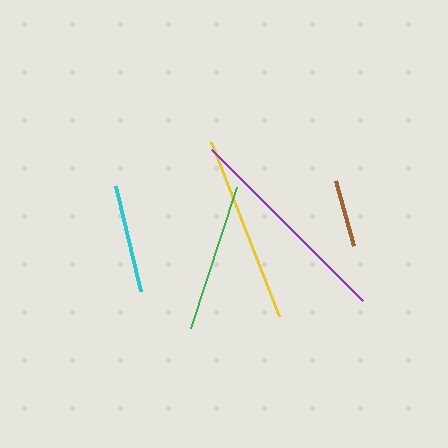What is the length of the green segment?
The green segment is approximately 149 pixels long.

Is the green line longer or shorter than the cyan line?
The green line is longer than the cyan line.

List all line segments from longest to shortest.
From longest to shortest: purple, yellow, green, cyan, brown.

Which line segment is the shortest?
The brown line is the shortest at approximately 67 pixels.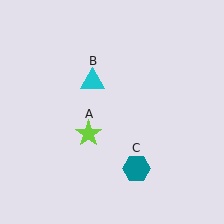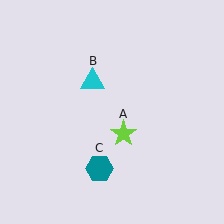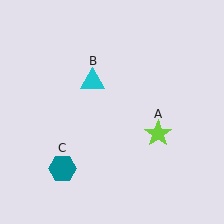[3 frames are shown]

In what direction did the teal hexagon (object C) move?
The teal hexagon (object C) moved left.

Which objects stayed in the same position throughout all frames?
Cyan triangle (object B) remained stationary.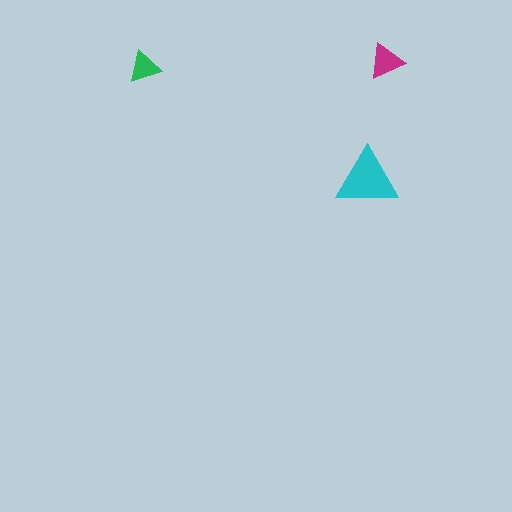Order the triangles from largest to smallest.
the cyan one, the magenta one, the green one.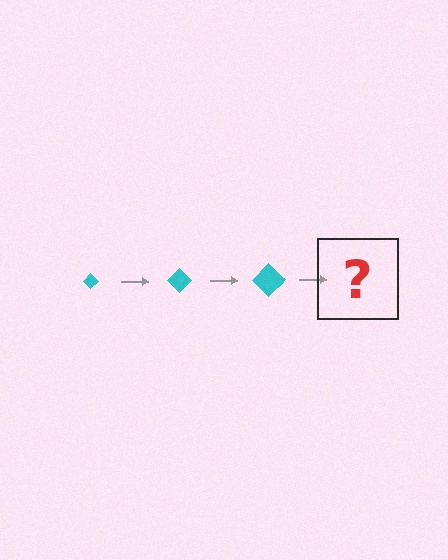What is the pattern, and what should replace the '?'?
The pattern is that the diamond gets progressively larger each step. The '?' should be a cyan diamond, larger than the previous one.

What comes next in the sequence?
The next element should be a cyan diamond, larger than the previous one.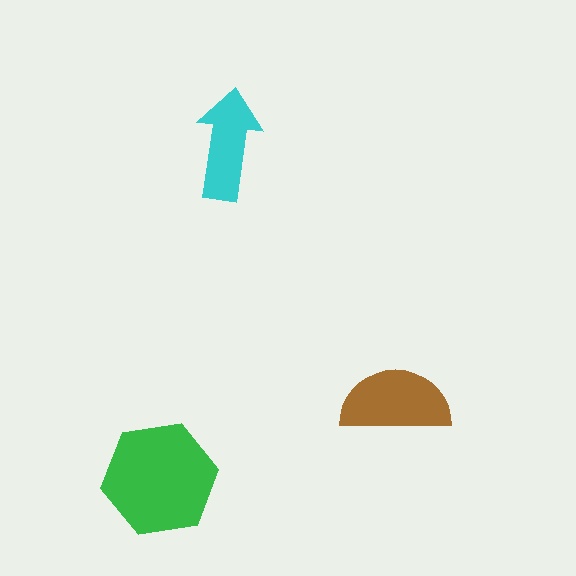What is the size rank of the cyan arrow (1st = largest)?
3rd.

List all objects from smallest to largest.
The cyan arrow, the brown semicircle, the green hexagon.